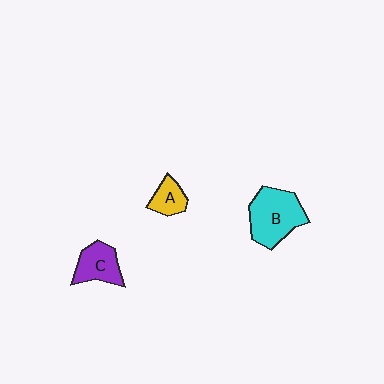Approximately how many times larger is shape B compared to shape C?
Approximately 1.6 times.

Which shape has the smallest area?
Shape A (yellow).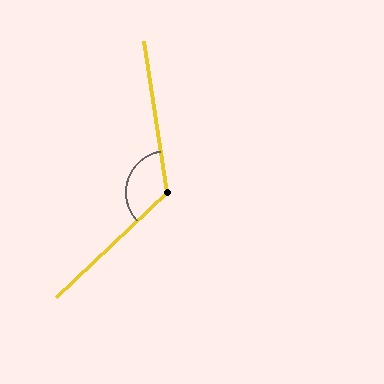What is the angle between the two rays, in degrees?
Approximately 124 degrees.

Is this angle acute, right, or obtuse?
It is obtuse.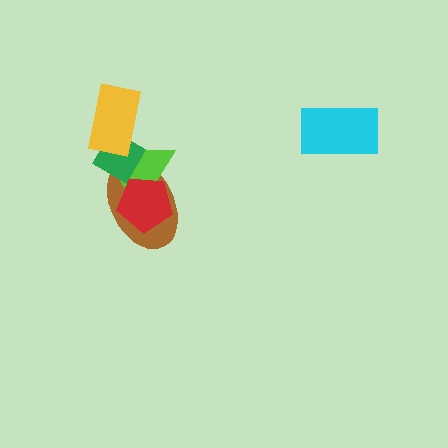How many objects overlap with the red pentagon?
2 objects overlap with the red pentagon.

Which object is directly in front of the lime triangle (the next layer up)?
The green diamond is directly in front of the lime triangle.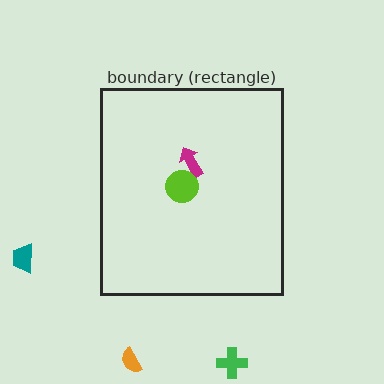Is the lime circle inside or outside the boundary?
Inside.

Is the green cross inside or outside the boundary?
Outside.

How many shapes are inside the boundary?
2 inside, 3 outside.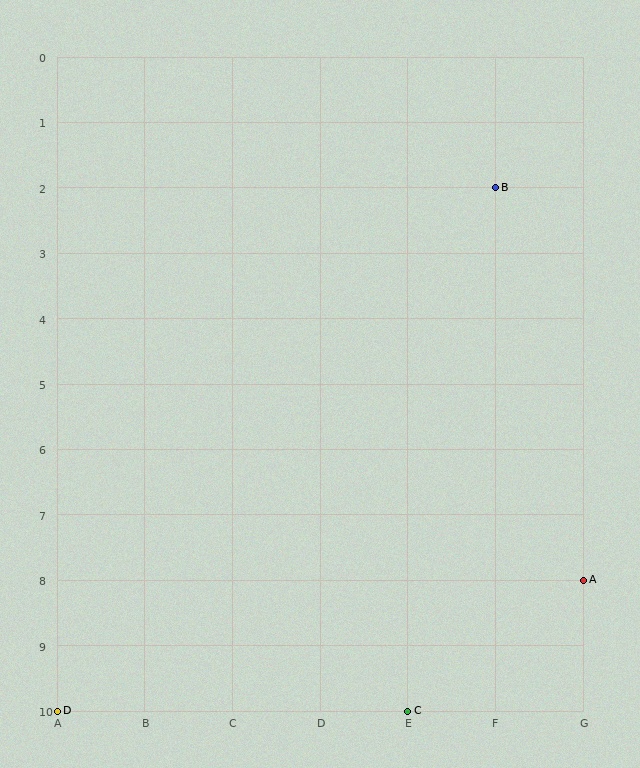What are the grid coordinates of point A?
Point A is at grid coordinates (G, 8).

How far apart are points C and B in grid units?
Points C and B are 1 column and 8 rows apart (about 8.1 grid units diagonally).